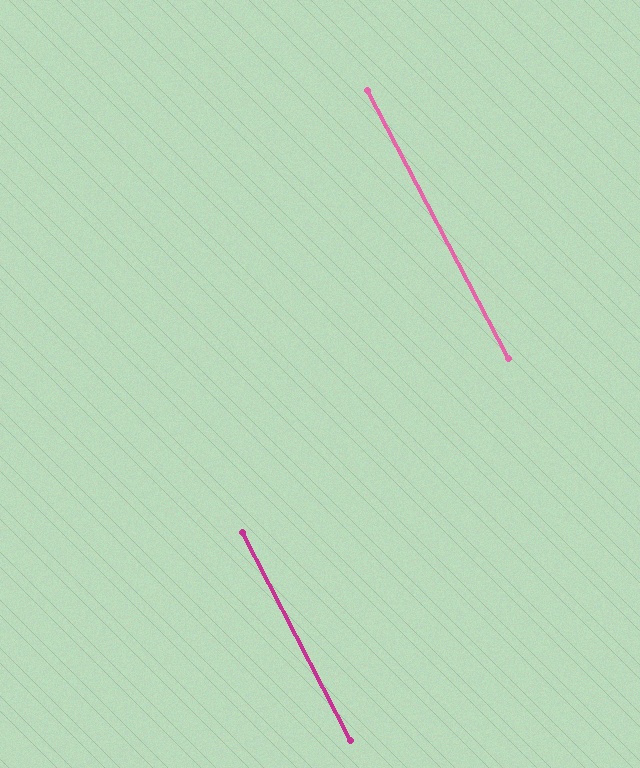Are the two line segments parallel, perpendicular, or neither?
Parallel — their directions differ by only 0.4°.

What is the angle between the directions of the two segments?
Approximately 0 degrees.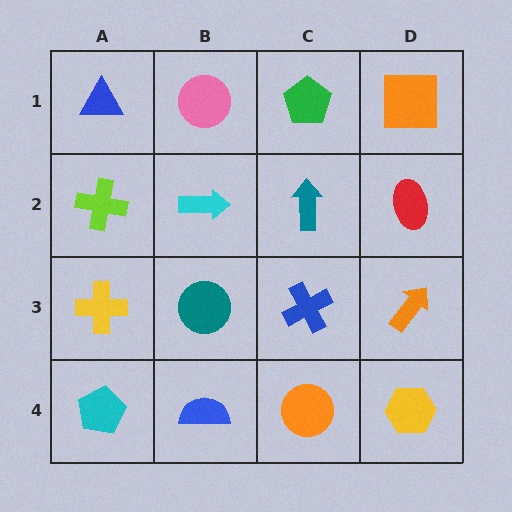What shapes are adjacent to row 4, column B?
A teal circle (row 3, column B), a cyan pentagon (row 4, column A), an orange circle (row 4, column C).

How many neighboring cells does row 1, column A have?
2.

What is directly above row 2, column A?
A blue triangle.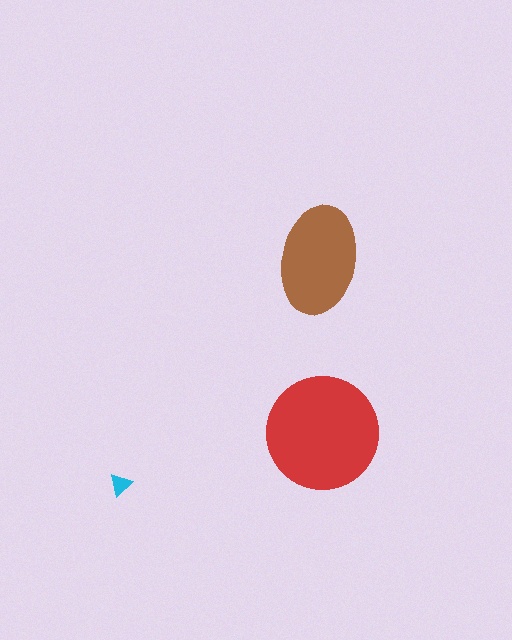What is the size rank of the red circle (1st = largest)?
1st.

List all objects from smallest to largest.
The cyan triangle, the brown ellipse, the red circle.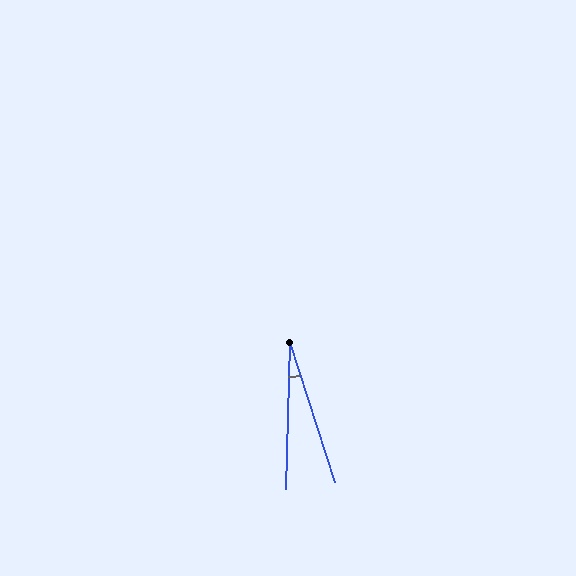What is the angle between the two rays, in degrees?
Approximately 20 degrees.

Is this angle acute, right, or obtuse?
It is acute.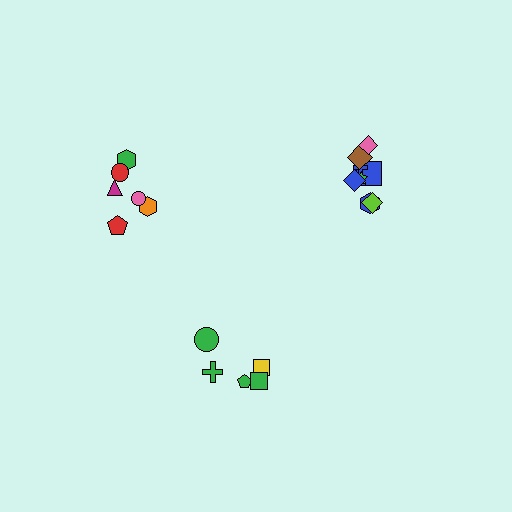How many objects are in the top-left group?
There are 6 objects.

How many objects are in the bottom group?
There are 5 objects.